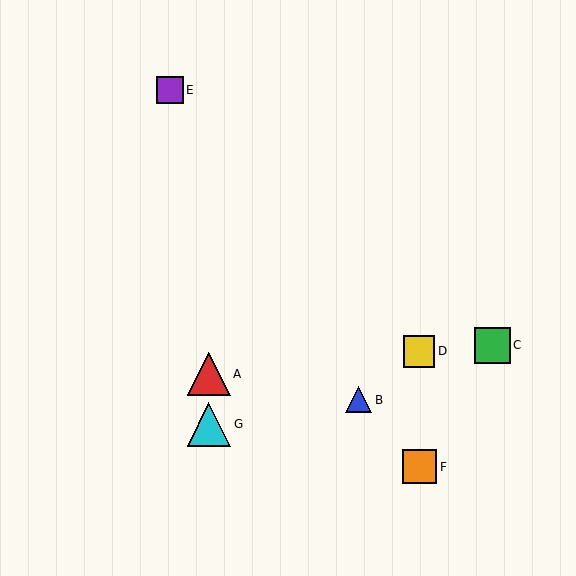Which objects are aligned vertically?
Objects A, G are aligned vertically.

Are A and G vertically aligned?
Yes, both are at x≈209.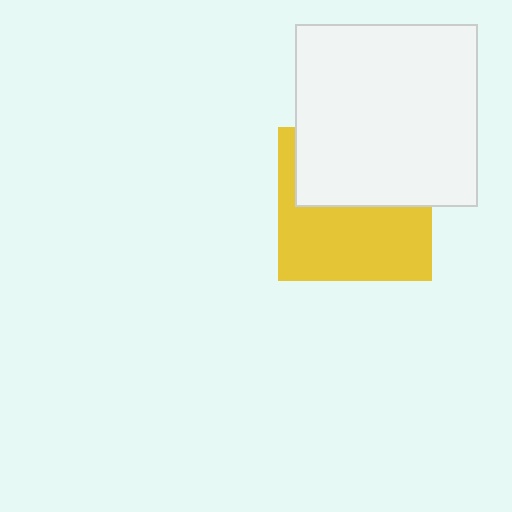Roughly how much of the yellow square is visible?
About half of it is visible (roughly 54%).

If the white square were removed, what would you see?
You would see the complete yellow square.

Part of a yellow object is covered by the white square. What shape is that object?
It is a square.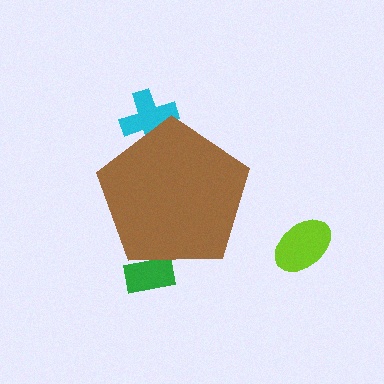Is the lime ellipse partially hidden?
No, the lime ellipse is fully visible.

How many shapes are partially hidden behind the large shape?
2 shapes are partially hidden.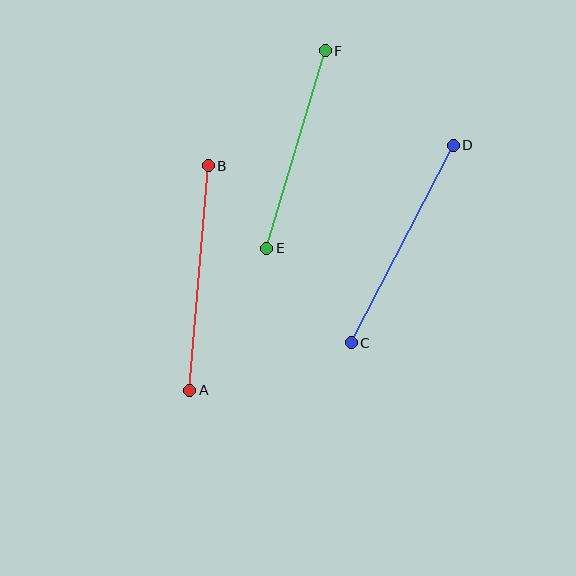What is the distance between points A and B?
The distance is approximately 225 pixels.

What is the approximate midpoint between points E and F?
The midpoint is at approximately (296, 150) pixels.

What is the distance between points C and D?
The distance is approximately 222 pixels.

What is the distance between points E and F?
The distance is approximately 206 pixels.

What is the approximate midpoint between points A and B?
The midpoint is at approximately (199, 278) pixels.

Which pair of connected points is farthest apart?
Points A and B are farthest apart.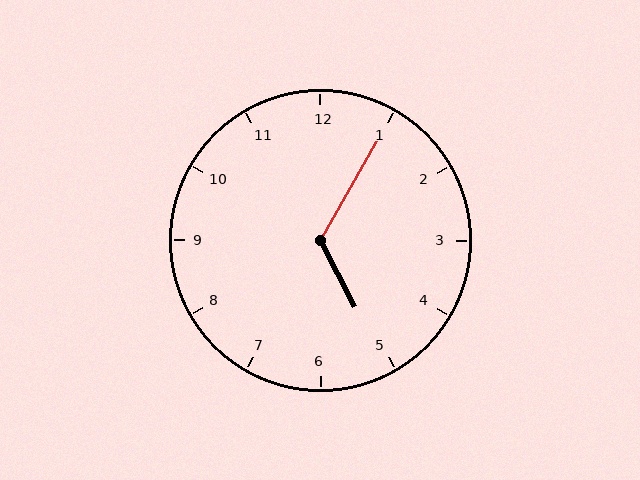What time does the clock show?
5:05.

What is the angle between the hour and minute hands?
Approximately 122 degrees.